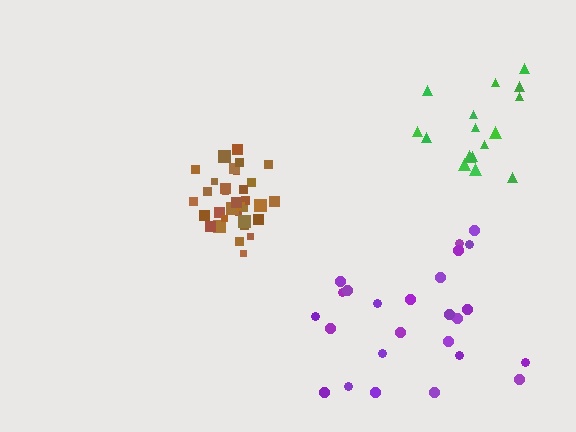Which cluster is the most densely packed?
Brown.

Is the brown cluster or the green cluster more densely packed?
Brown.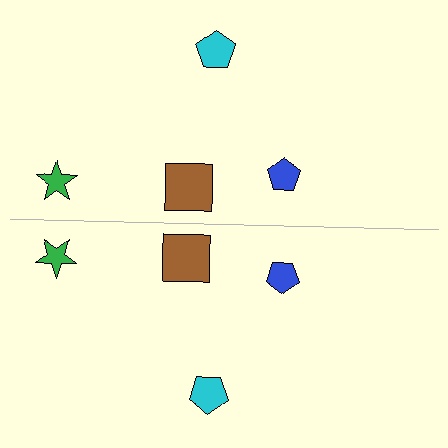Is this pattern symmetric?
Yes, this pattern has bilateral (reflection) symmetry.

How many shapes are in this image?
There are 8 shapes in this image.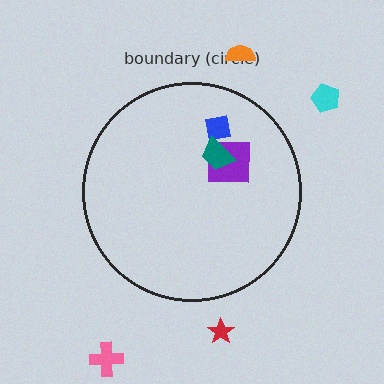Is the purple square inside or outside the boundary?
Inside.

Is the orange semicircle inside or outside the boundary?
Outside.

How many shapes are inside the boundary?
3 inside, 4 outside.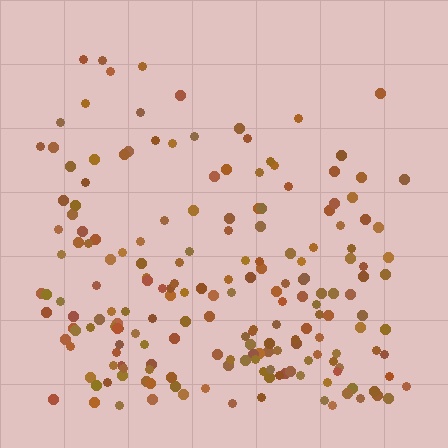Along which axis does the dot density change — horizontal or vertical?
Vertical.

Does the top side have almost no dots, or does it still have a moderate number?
Still a moderate number, just noticeably fewer than the bottom.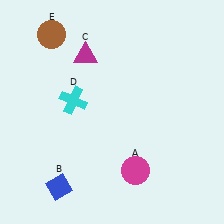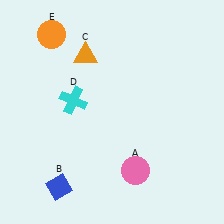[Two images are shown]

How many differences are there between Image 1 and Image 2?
There are 3 differences between the two images.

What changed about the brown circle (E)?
In Image 1, E is brown. In Image 2, it changed to orange.